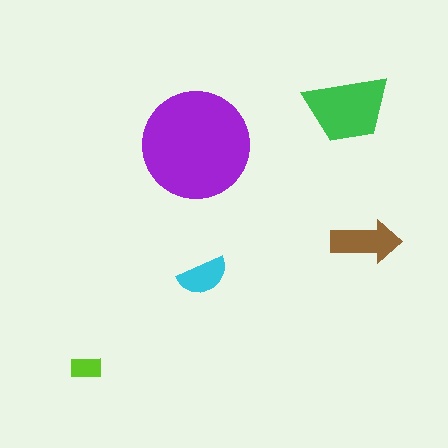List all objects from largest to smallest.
The purple circle, the green trapezoid, the brown arrow, the cyan semicircle, the lime rectangle.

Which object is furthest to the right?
The brown arrow is rightmost.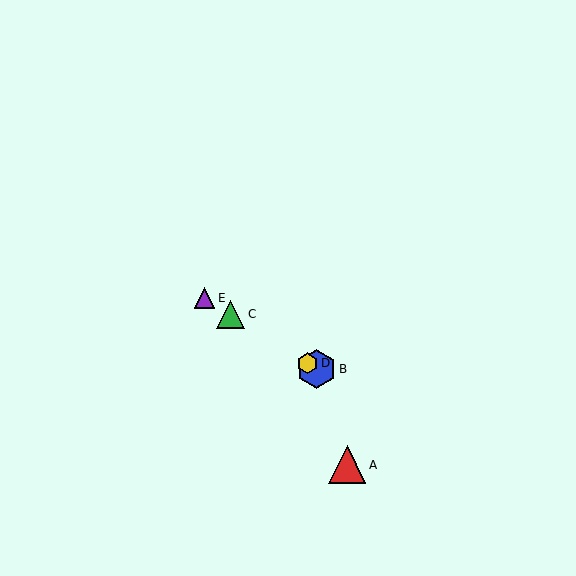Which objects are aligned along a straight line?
Objects B, C, D, E are aligned along a straight line.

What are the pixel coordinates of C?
Object C is at (231, 314).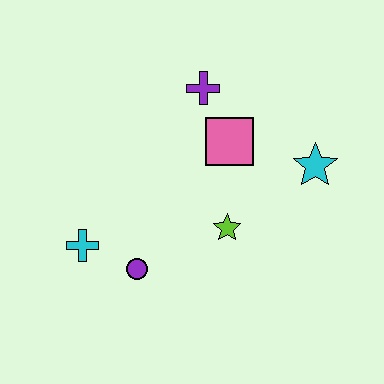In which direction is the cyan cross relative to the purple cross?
The cyan cross is below the purple cross.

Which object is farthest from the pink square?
The cyan cross is farthest from the pink square.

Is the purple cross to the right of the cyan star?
No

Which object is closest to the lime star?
The pink square is closest to the lime star.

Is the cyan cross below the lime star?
Yes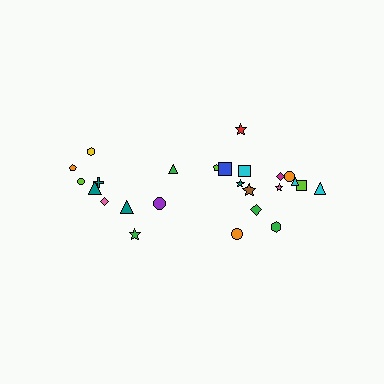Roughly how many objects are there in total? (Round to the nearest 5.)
Roughly 25 objects in total.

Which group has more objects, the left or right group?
The right group.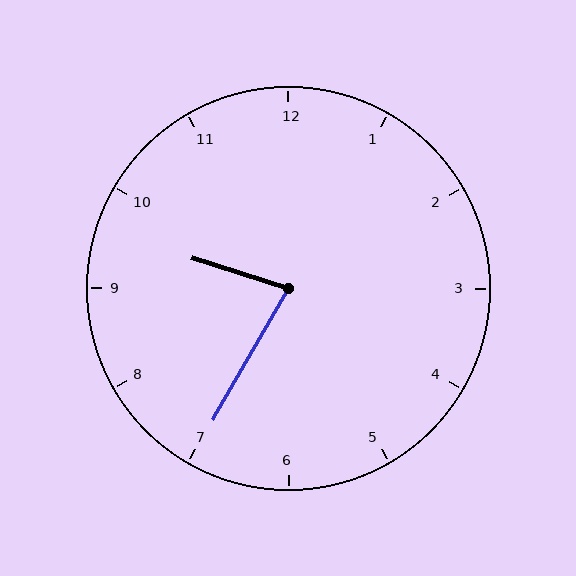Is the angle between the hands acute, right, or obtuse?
It is acute.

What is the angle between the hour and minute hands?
Approximately 78 degrees.